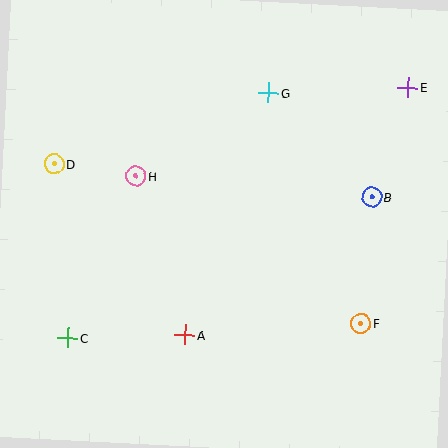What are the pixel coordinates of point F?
Point F is at (361, 323).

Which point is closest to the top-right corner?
Point E is closest to the top-right corner.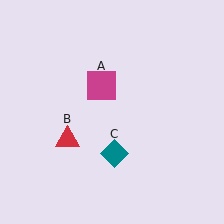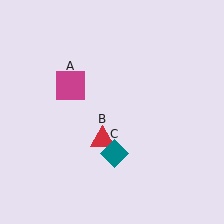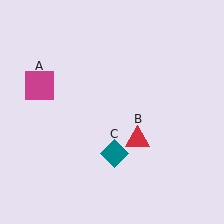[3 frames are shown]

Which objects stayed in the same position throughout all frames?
Teal diamond (object C) remained stationary.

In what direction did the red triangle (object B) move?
The red triangle (object B) moved right.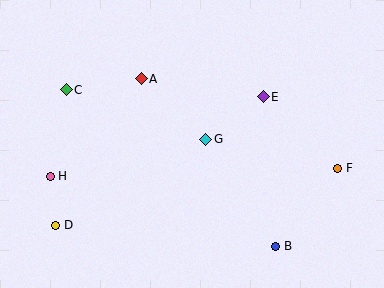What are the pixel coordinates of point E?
Point E is at (263, 97).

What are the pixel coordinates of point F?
Point F is at (338, 168).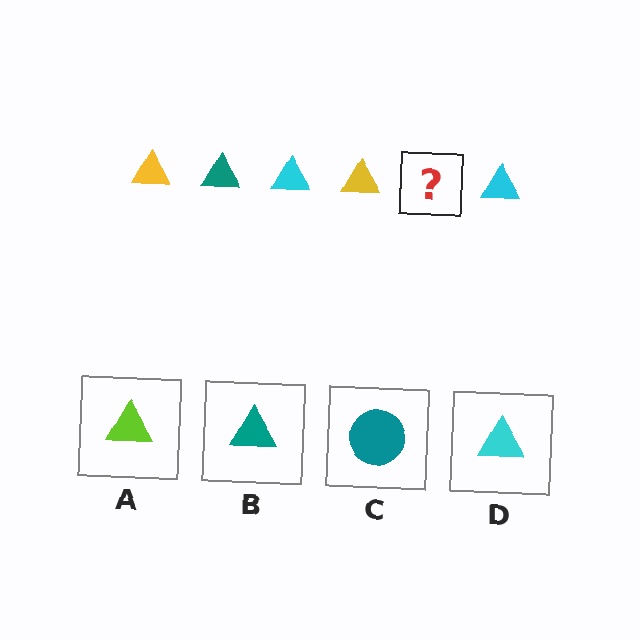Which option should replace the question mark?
Option B.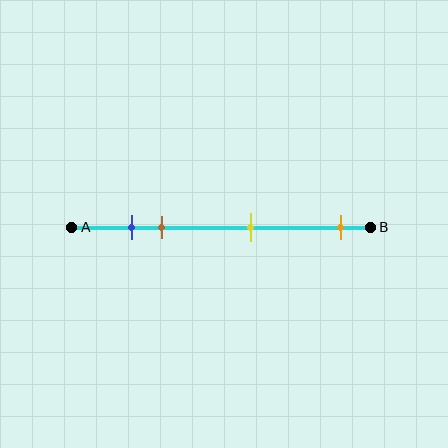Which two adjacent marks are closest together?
The blue and brown marks are the closest adjacent pair.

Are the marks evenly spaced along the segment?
No, the marks are not evenly spaced.